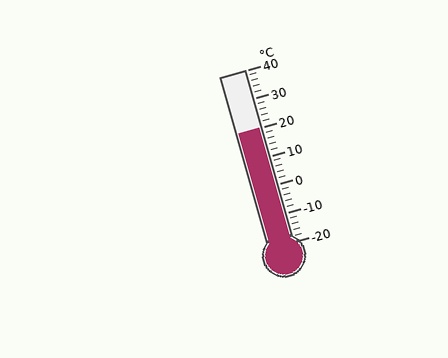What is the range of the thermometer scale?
The thermometer scale ranges from -20°C to 40°C.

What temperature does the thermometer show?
The thermometer shows approximately 20°C.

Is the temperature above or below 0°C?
The temperature is above 0°C.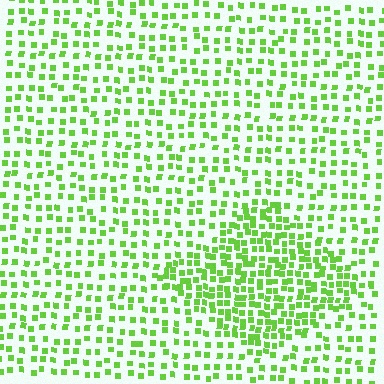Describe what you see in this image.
The image contains small lime elements arranged at two different densities. A diamond-shaped region is visible where the elements are more densely packed than the surrounding area.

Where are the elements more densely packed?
The elements are more densely packed inside the diamond boundary.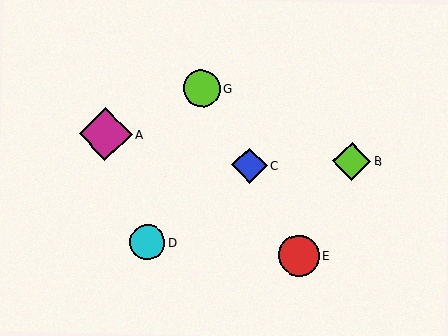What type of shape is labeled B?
Shape B is a lime diamond.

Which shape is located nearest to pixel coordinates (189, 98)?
The lime circle (labeled G) at (201, 88) is nearest to that location.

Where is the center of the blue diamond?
The center of the blue diamond is at (250, 165).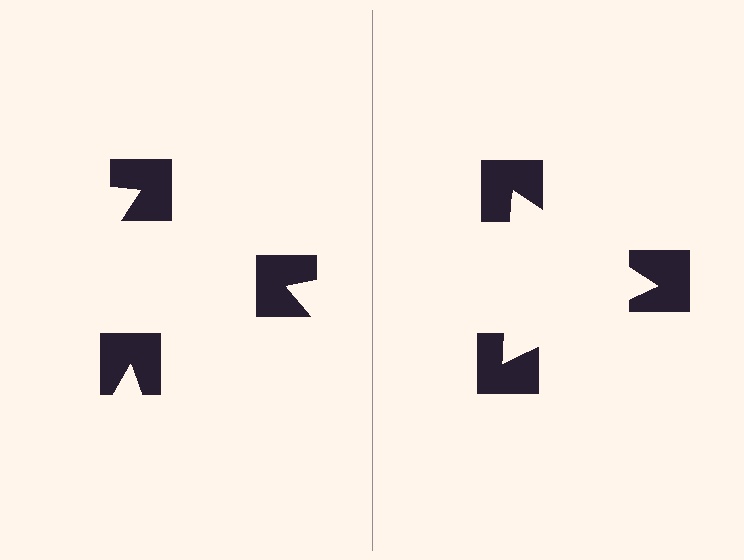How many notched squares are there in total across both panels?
6 — 3 on each side.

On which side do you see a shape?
An illusory triangle appears on the right side. On the left side the wedge cuts are rotated, so no coherent shape forms.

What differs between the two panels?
The notched squares are positioned identically on both sides; only the wedge orientations differ. On the right they align to a triangle; on the left they are misaligned.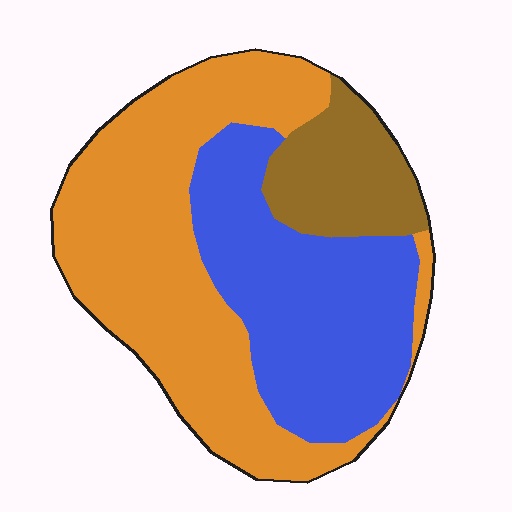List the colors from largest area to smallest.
From largest to smallest: orange, blue, brown.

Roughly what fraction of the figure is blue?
Blue covers roughly 35% of the figure.